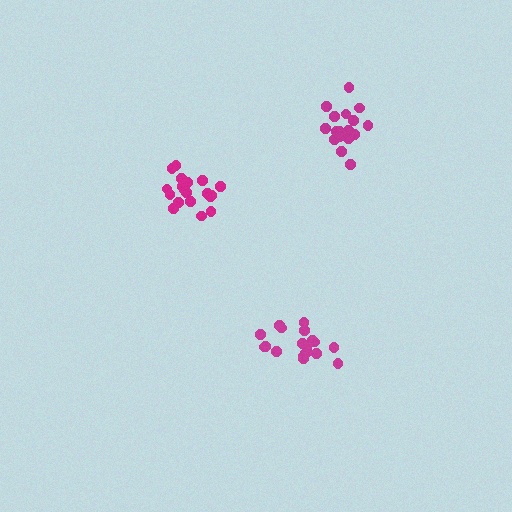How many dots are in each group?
Group 1: 19 dots, Group 2: 18 dots, Group 3: 20 dots (57 total).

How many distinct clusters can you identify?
There are 3 distinct clusters.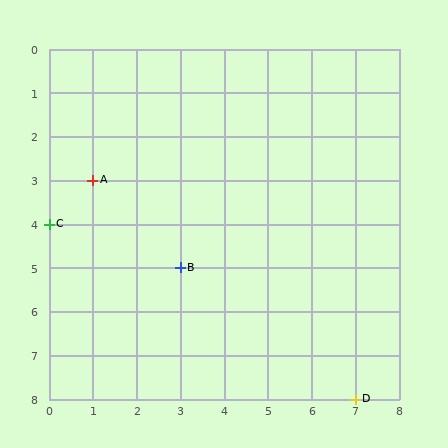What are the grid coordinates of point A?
Point A is at grid coordinates (1, 3).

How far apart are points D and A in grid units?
Points D and A are 6 columns and 5 rows apart (about 7.8 grid units diagonally).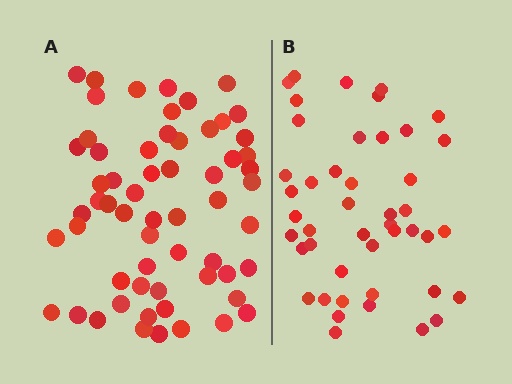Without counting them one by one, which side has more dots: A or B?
Region A (the left region) has more dots.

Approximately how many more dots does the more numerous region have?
Region A has approximately 15 more dots than region B.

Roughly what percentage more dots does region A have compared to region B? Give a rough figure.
About 35% more.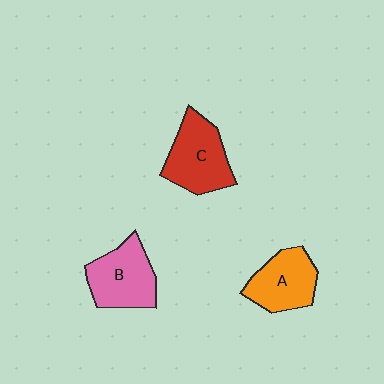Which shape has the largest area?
Shape C (red).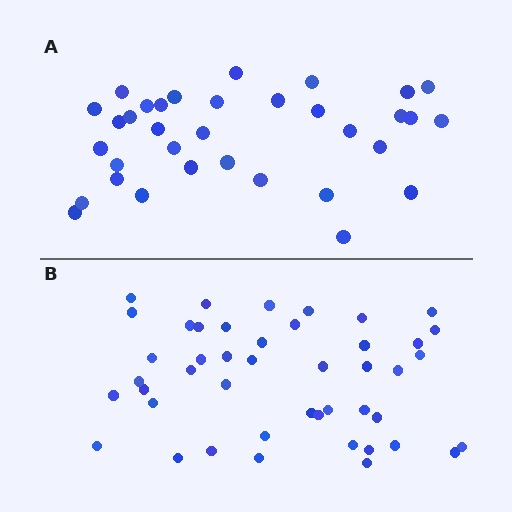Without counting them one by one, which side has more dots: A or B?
Region B (the bottom region) has more dots.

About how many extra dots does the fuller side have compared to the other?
Region B has roughly 12 or so more dots than region A.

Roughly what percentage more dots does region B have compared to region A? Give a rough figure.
About 30% more.